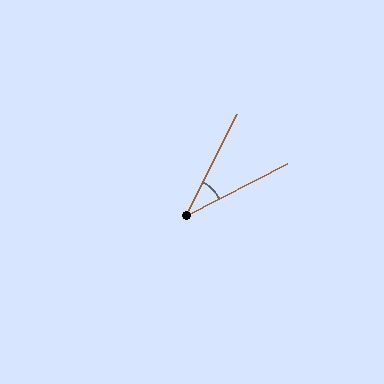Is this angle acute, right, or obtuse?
It is acute.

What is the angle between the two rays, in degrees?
Approximately 36 degrees.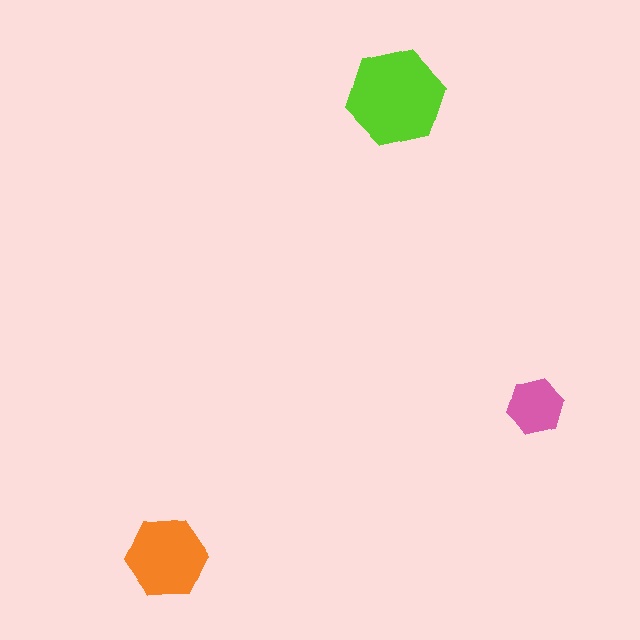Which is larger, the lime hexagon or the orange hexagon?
The lime one.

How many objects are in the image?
There are 3 objects in the image.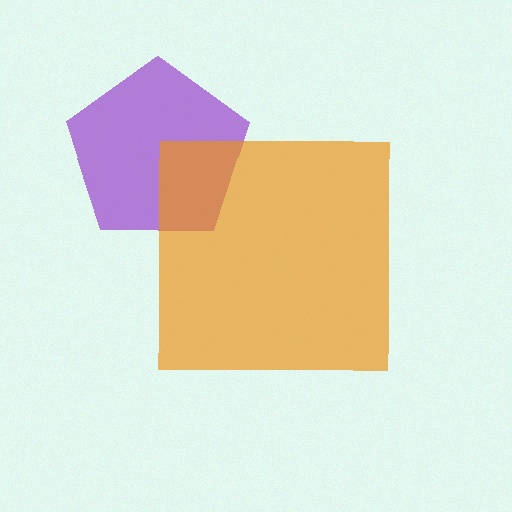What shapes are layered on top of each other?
The layered shapes are: a purple pentagon, an orange square.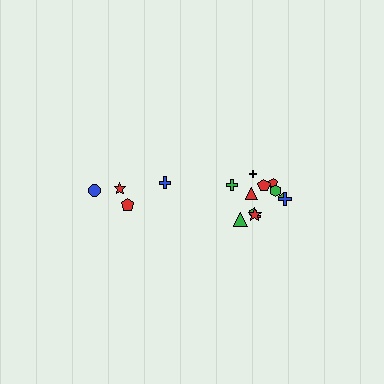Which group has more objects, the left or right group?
The right group.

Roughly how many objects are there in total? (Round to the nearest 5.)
Roughly 15 objects in total.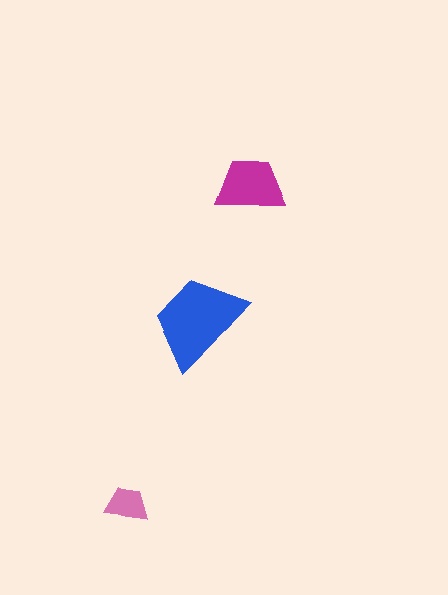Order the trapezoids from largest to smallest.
the blue one, the magenta one, the pink one.